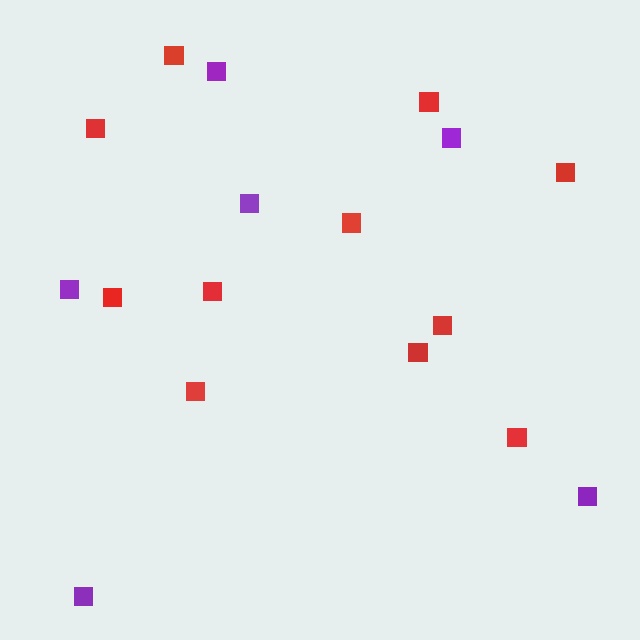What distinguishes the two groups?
There are 2 groups: one group of red squares (11) and one group of purple squares (6).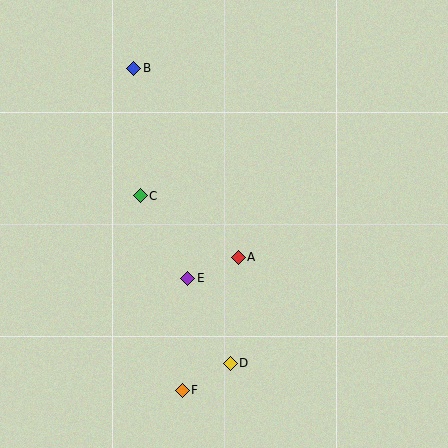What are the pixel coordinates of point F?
Point F is at (182, 390).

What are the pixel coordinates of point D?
Point D is at (230, 363).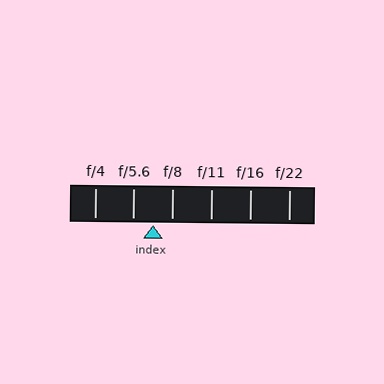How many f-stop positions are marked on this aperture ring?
There are 6 f-stop positions marked.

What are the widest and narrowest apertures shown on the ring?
The widest aperture shown is f/4 and the narrowest is f/22.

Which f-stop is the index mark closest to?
The index mark is closest to f/8.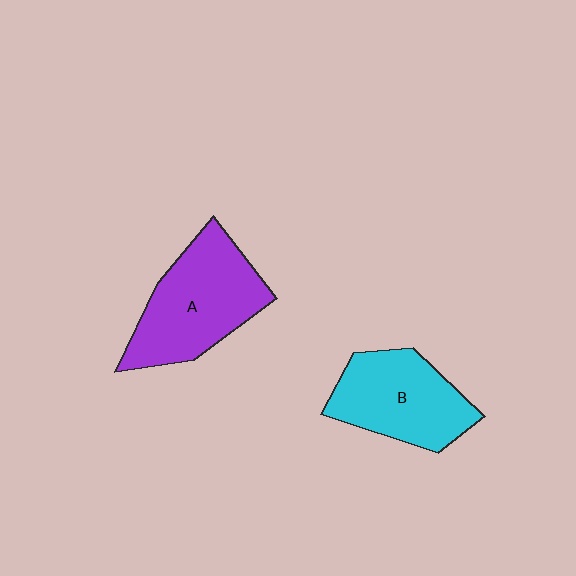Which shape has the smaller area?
Shape B (cyan).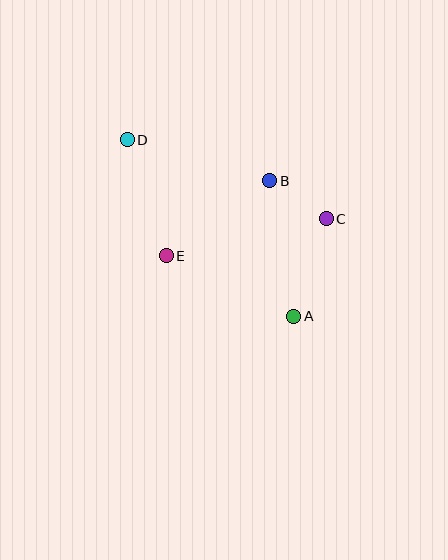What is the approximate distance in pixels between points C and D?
The distance between C and D is approximately 214 pixels.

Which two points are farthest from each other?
Points A and D are farthest from each other.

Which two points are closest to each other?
Points B and C are closest to each other.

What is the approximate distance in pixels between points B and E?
The distance between B and E is approximately 128 pixels.